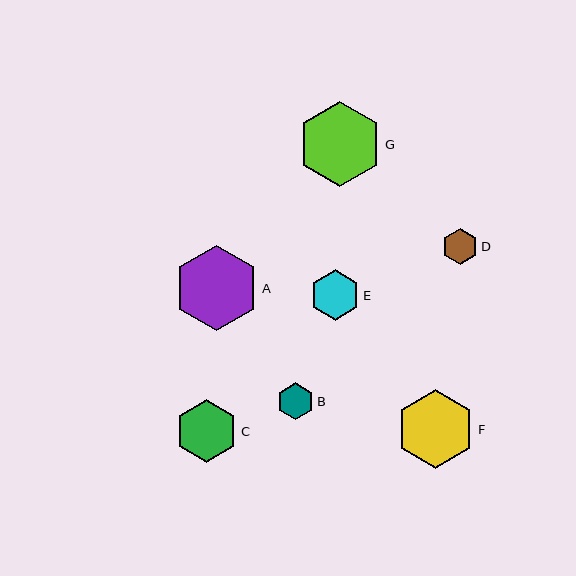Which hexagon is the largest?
Hexagon A is the largest with a size of approximately 85 pixels.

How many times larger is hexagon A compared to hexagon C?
Hexagon A is approximately 1.4 times the size of hexagon C.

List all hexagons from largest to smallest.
From largest to smallest: A, G, F, C, E, B, D.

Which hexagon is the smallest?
Hexagon D is the smallest with a size of approximately 36 pixels.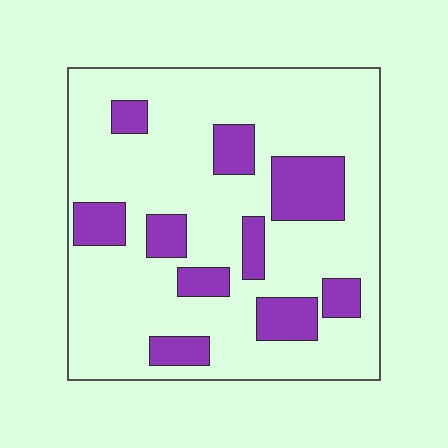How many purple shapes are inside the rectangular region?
10.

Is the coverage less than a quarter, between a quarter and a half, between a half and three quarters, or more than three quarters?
Less than a quarter.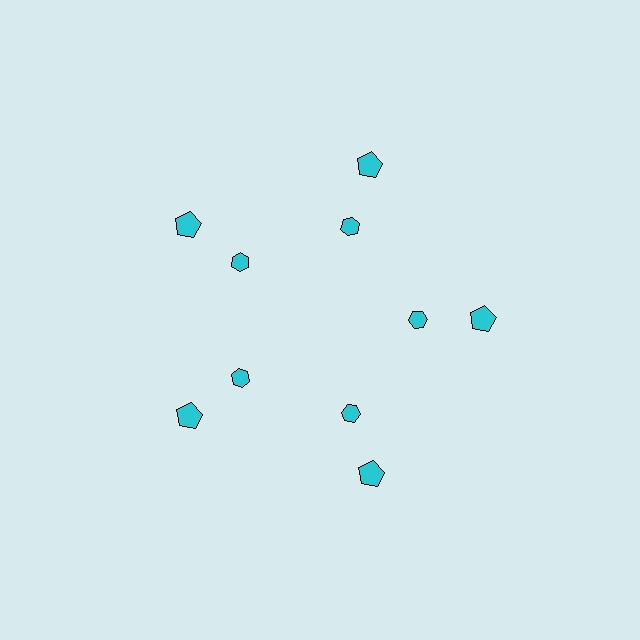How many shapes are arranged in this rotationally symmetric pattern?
There are 10 shapes, arranged in 5 groups of 2.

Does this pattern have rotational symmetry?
Yes, this pattern has 5-fold rotational symmetry. It looks the same after rotating 72 degrees around the center.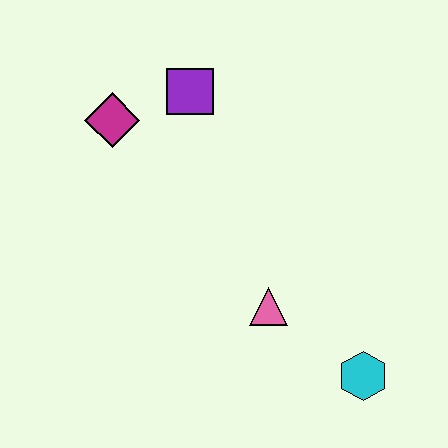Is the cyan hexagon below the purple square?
Yes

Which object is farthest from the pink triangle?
The magenta diamond is farthest from the pink triangle.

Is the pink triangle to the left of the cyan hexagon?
Yes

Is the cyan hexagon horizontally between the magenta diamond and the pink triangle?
No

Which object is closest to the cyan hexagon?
The pink triangle is closest to the cyan hexagon.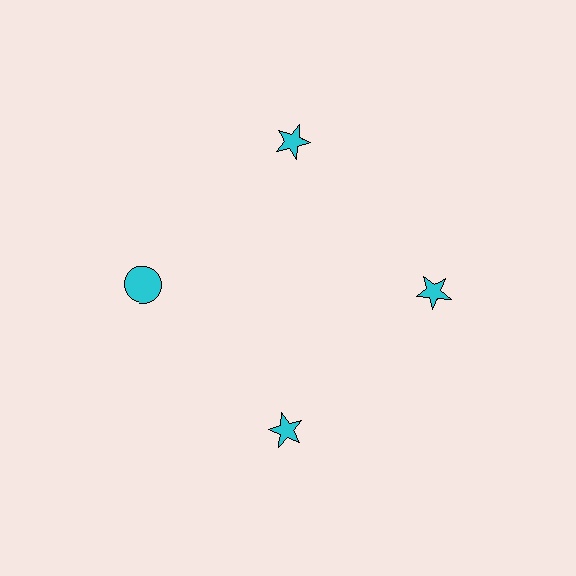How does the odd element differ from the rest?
It has a different shape: circle instead of star.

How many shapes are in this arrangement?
There are 4 shapes arranged in a ring pattern.